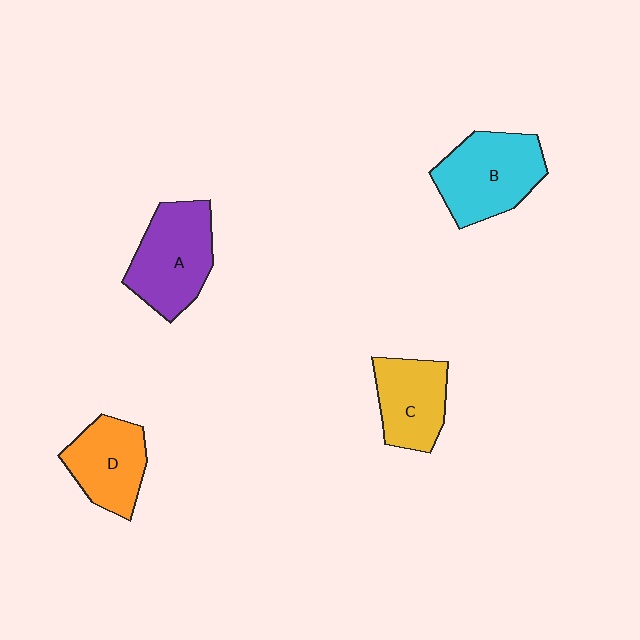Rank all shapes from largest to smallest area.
From largest to smallest: B (cyan), A (purple), D (orange), C (yellow).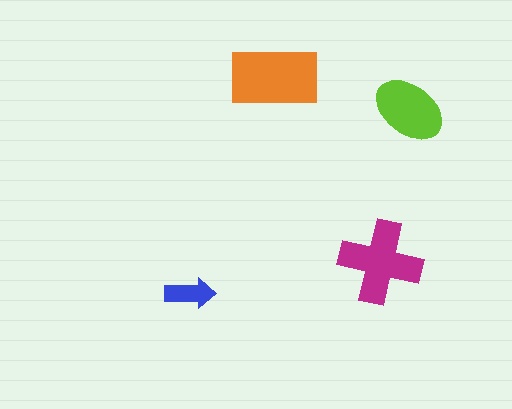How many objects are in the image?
There are 4 objects in the image.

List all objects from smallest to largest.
The blue arrow, the lime ellipse, the magenta cross, the orange rectangle.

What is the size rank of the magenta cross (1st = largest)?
2nd.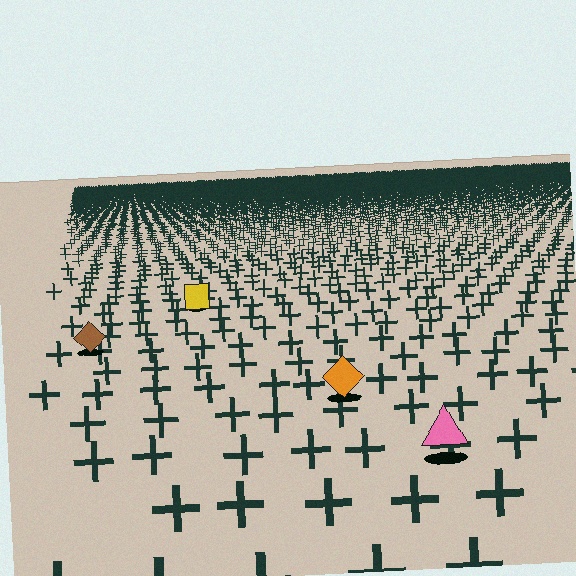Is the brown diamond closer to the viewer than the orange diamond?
No. The orange diamond is closer — you can tell from the texture gradient: the ground texture is coarser near it.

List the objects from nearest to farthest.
From nearest to farthest: the pink triangle, the orange diamond, the brown diamond, the yellow square.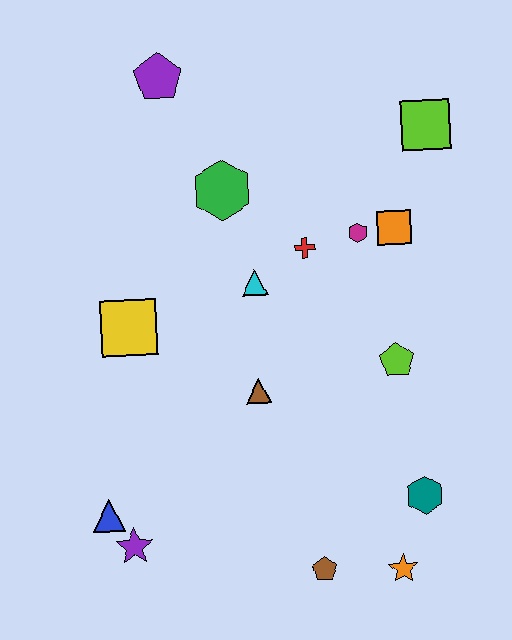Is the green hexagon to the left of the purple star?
No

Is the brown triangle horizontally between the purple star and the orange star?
Yes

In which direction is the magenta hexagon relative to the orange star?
The magenta hexagon is above the orange star.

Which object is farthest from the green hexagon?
The orange star is farthest from the green hexagon.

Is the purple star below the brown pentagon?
No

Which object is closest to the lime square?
The orange square is closest to the lime square.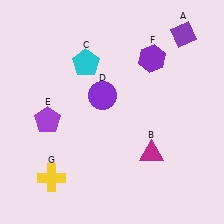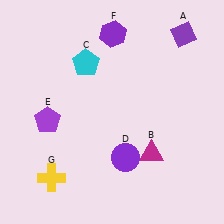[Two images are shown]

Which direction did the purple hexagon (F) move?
The purple hexagon (F) moved left.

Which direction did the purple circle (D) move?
The purple circle (D) moved down.